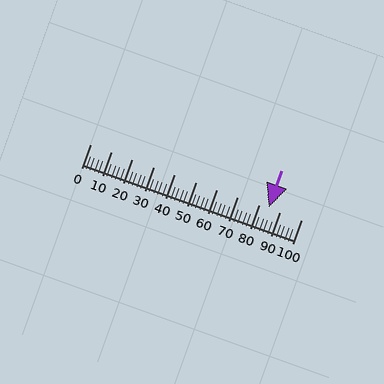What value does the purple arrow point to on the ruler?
The purple arrow points to approximately 85.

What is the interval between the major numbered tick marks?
The major tick marks are spaced 10 units apart.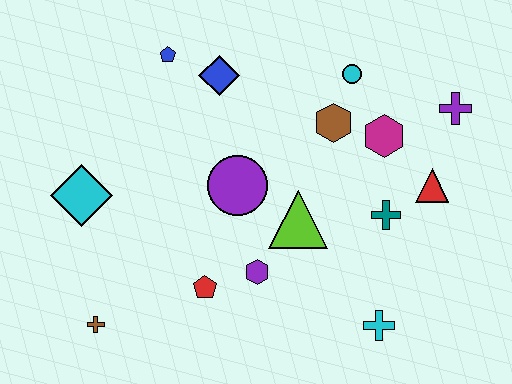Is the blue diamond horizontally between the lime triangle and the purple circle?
No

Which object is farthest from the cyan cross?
The blue pentagon is farthest from the cyan cross.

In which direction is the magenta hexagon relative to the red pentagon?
The magenta hexagon is to the right of the red pentagon.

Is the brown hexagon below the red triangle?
No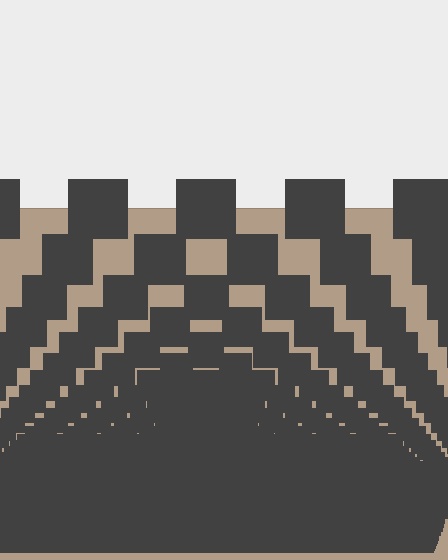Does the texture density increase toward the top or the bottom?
Density increases toward the bottom.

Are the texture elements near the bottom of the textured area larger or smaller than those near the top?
Smaller. The gradient is inverted — elements near the bottom are smaller and denser.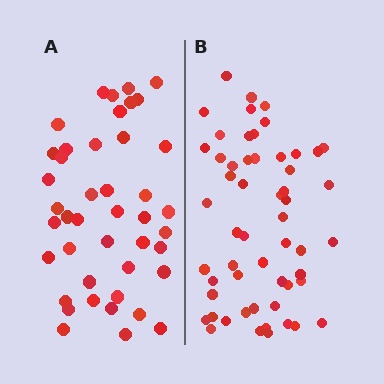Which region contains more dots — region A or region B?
Region B (the right region) has more dots.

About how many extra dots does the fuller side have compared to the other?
Region B has roughly 12 or so more dots than region A.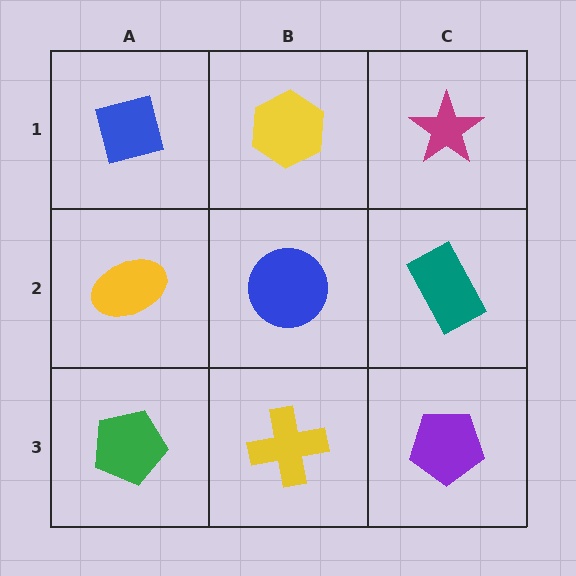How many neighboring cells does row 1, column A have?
2.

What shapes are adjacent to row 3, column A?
A yellow ellipse (row 2, column A), a yellow cross (row 3, column B).